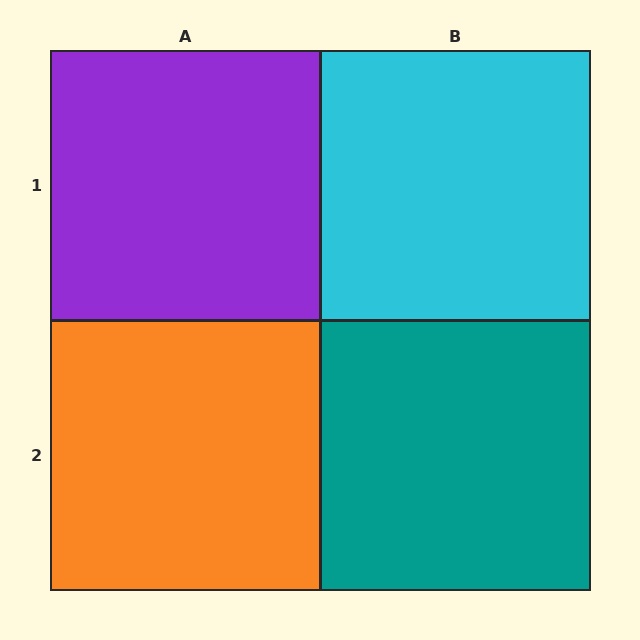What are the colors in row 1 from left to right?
Purple, cyan.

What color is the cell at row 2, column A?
Orange.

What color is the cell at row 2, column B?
Teal.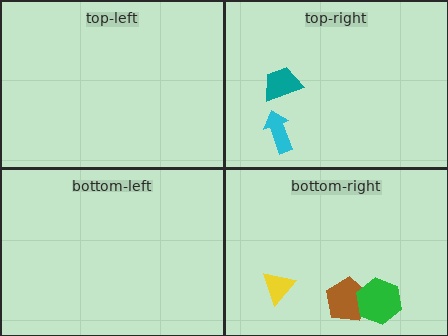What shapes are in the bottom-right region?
The yellow triangle, the brown pentagon, the green hexagon.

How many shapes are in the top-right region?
2.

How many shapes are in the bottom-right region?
3.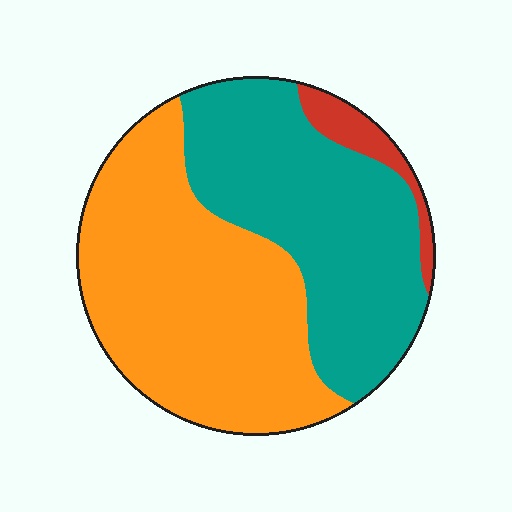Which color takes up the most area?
Orange, at roughly 50%.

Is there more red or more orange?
Orange.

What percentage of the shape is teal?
Teal takes up about two fifths (2/5) of the shape.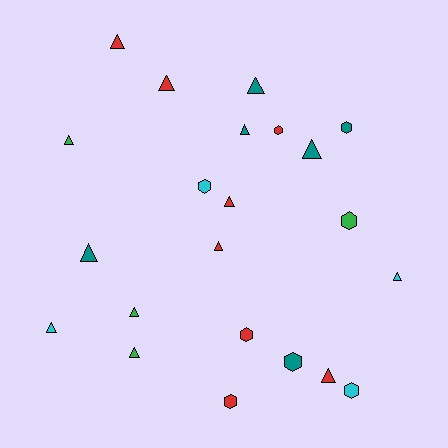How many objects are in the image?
There are 22 objects.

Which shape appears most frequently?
Triangle, with 14 objects.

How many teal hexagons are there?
There are 2 teal hexagons.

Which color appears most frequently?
Red, with 8 objects.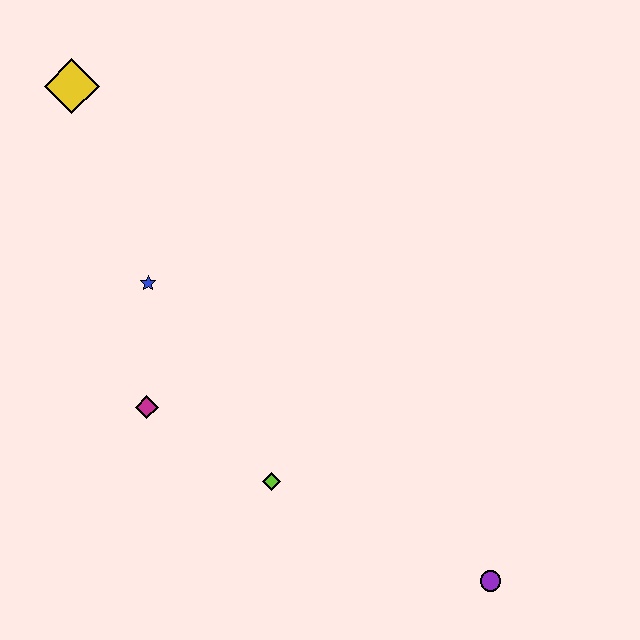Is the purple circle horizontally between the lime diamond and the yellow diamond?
No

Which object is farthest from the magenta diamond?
The purple circle is farthest from the magenta diamond.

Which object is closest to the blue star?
The magenta diamond is closest to the blue star.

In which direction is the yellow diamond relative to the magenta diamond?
The yellow diamond is above the magenta diamond.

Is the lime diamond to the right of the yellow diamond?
Yes